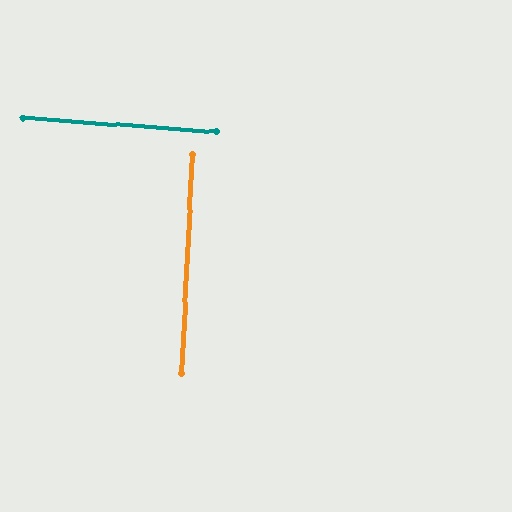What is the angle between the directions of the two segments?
Approximately 89 degrees.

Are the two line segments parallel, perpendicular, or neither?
Perpendicular — they meet at approximately 89°.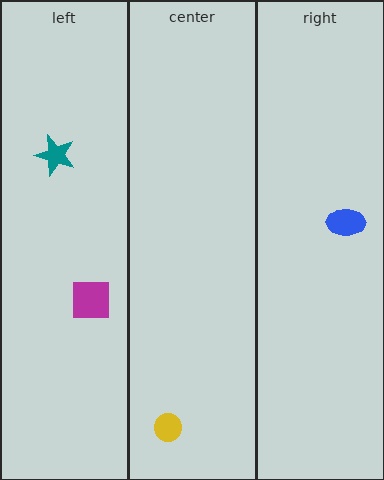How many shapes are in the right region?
1.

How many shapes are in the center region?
1.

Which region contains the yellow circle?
The center region.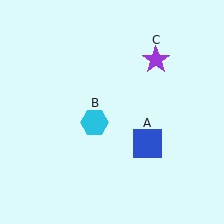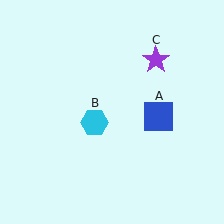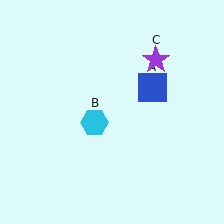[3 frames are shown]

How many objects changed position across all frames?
1 object changed position: blue square (object A).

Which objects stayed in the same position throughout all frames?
Cyan hexagon (object B) and purple star (object C) remained stationary.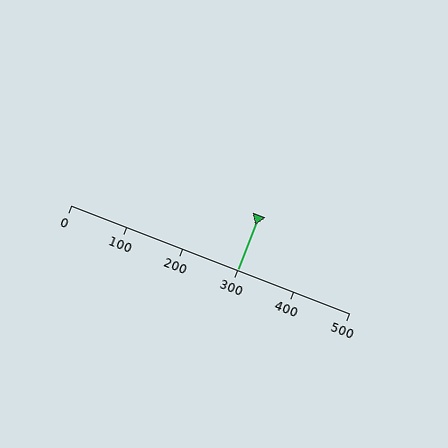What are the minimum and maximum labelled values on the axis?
The axis runs from 0 to 500.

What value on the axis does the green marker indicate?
The marker indicates approximately 300.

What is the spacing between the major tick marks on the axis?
The major ticks are spaced 100 apart.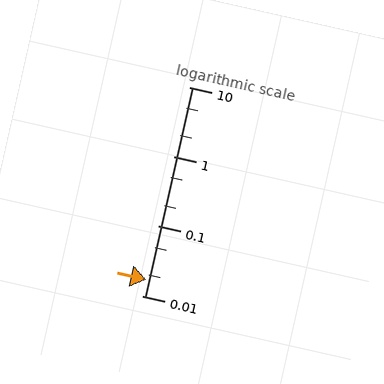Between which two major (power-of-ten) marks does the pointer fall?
The pointer is between 0.01 and 0.1.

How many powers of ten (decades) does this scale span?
The scale spans 3 decades, from 0.01 to 10.